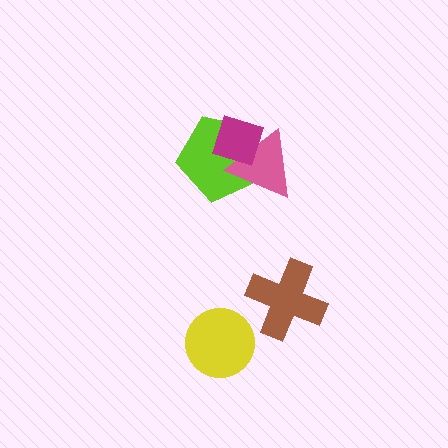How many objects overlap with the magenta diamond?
2 objects overlap with the magenta diamond.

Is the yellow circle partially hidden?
No, no other shape covers it.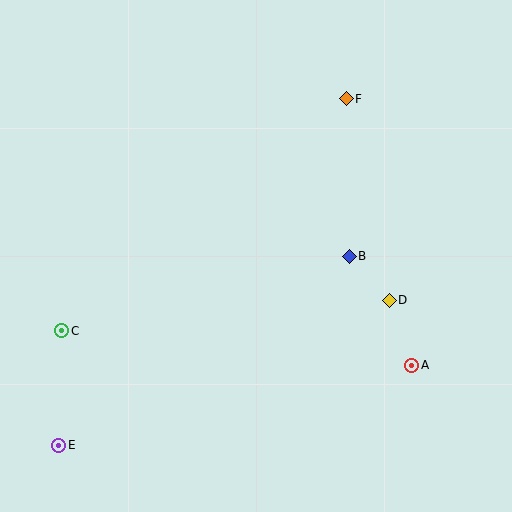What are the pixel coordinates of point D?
Point D is at (389, 300).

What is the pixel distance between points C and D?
The distance between C and D is 329 pixels.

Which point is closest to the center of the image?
Point B at (349, 256) is closest to the center.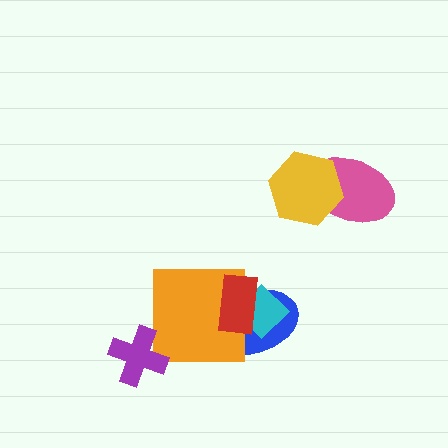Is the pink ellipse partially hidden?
Yes, it is partially covered by another shape.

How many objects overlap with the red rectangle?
3 objects overlap with the red rectangle.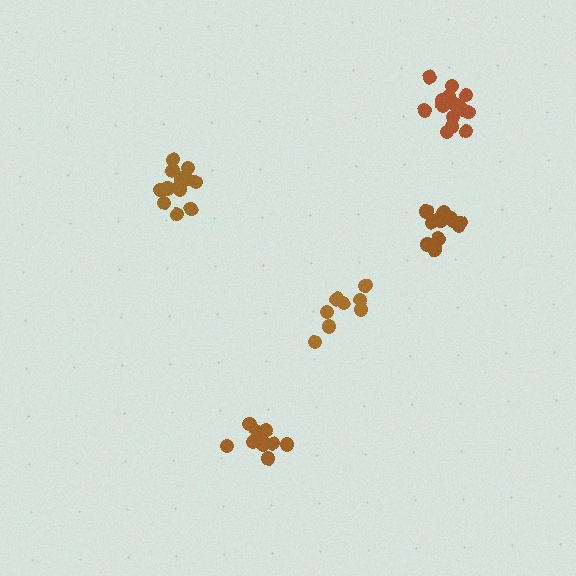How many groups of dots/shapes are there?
There are 5 groups.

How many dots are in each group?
Group 1: 13 dots, Group 2: 14 dots, Group 3: 13 dots, Group 4: 9 dots, Group 5: 15 dots (64 total).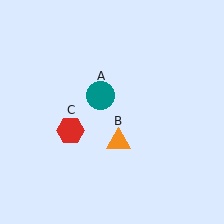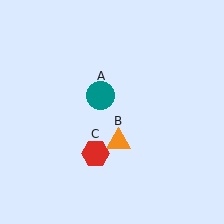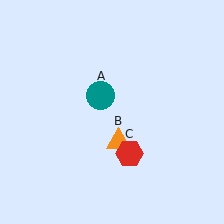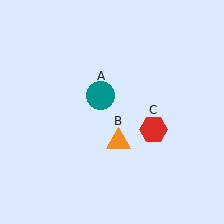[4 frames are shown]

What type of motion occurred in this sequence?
The red hexagon (object C) rotated counterclockwise around the center of the scene.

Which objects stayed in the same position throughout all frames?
Teal circle (object A) and orange triangle (object B) remained stationary.